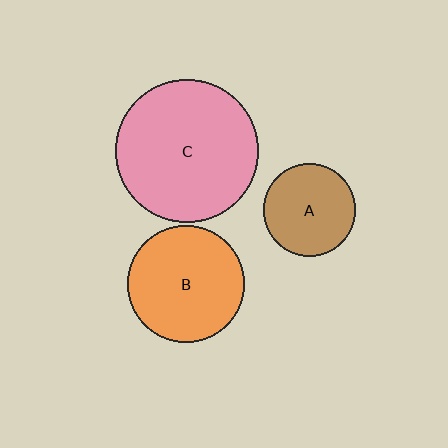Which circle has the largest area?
Circle C (pink).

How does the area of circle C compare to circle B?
Approximately 1.5 times.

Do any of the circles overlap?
No, none of the circles overlap.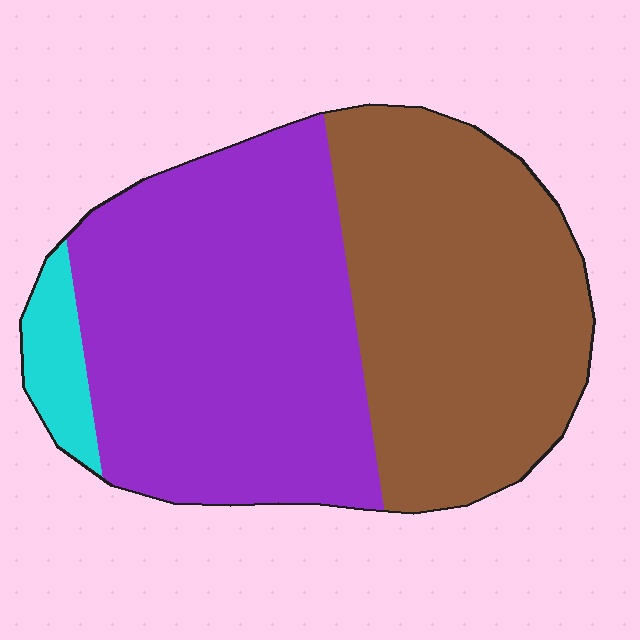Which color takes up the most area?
Purple, at roughly 50%.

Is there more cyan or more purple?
Purple.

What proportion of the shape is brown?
Brown covers about 45% of the shape.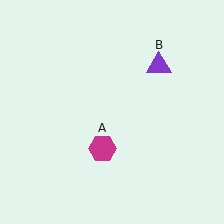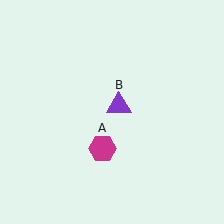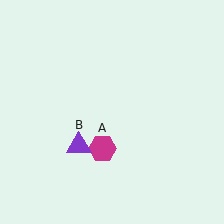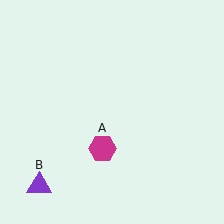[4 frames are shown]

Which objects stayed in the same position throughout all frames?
Magenta hexagon (object A) remained stationary.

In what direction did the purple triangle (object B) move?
The purple triangle (object B) moved down and to the left.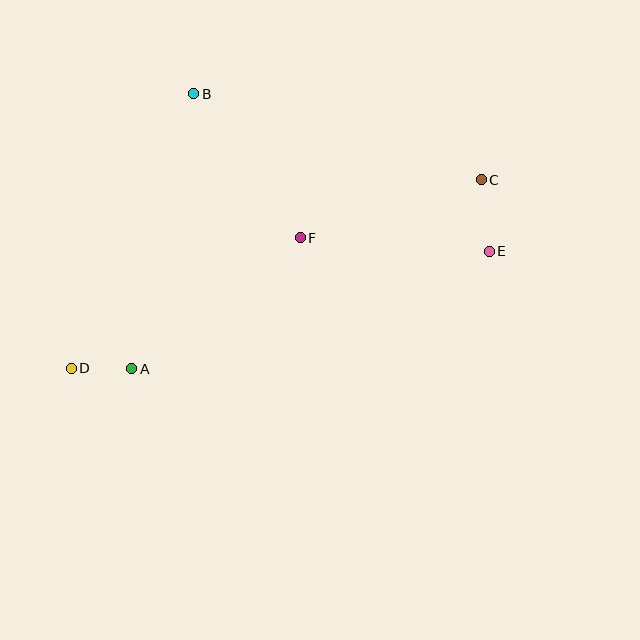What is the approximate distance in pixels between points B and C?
The distance between B and C is approximately 300 pixels.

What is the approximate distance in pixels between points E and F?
The distance between E and F is approximately 189 pixels.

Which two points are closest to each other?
Points A and D are closest to each other.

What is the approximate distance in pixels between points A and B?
The distance between A and B is approximately 282 pixels.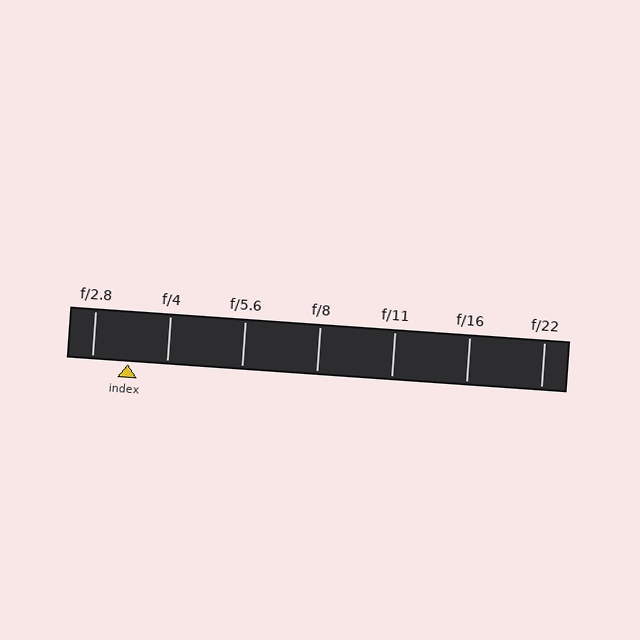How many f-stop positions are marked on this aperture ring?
There are 7 f-stop positions marked.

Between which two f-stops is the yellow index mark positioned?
The index mark is between f/2.8 and f/4.